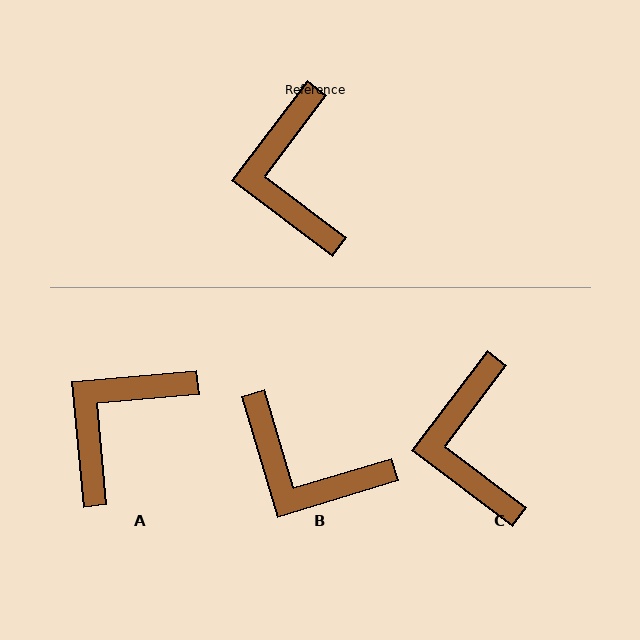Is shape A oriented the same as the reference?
No, it is off by about 48 degrees.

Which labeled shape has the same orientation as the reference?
C.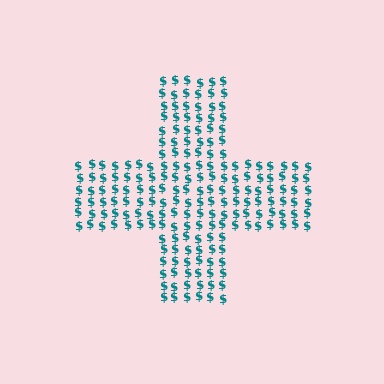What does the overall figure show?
The overall figure shows a cross.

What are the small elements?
The small elements are dollar signs.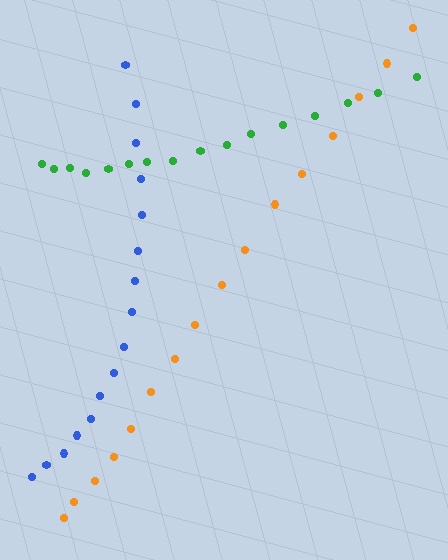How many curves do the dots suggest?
There are 3 distinct paths.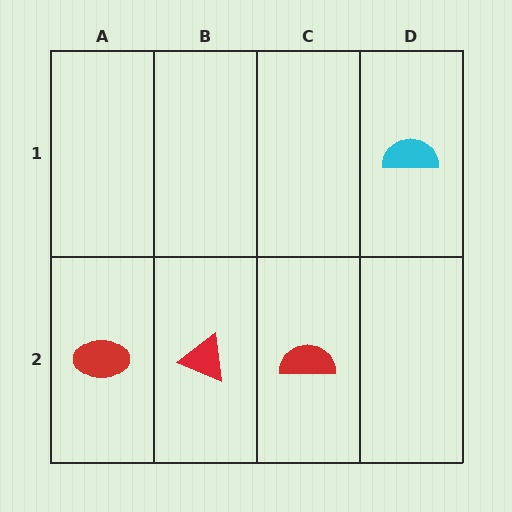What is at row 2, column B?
A red triangle.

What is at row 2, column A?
A red ellipse.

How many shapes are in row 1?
1 shape.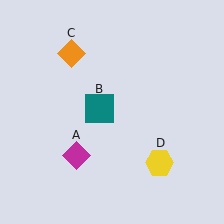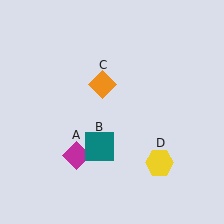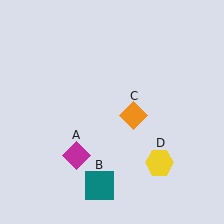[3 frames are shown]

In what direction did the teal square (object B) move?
The teal square (object B) moved down.